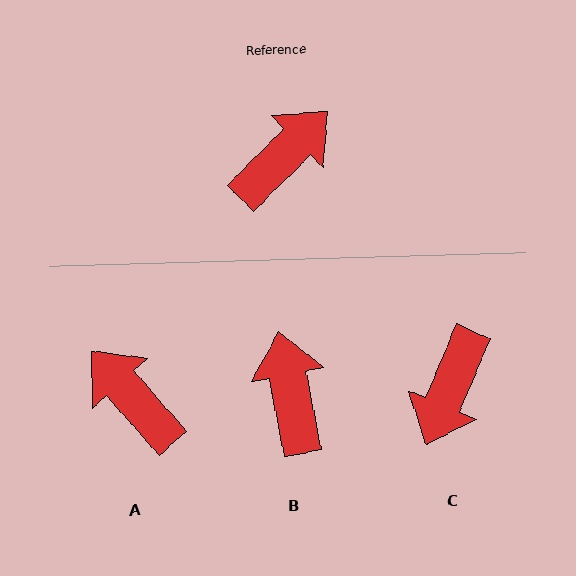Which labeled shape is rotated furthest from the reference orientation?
C, about 158 degrees away.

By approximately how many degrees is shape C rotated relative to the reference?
Approximately 158 degrees clockwise.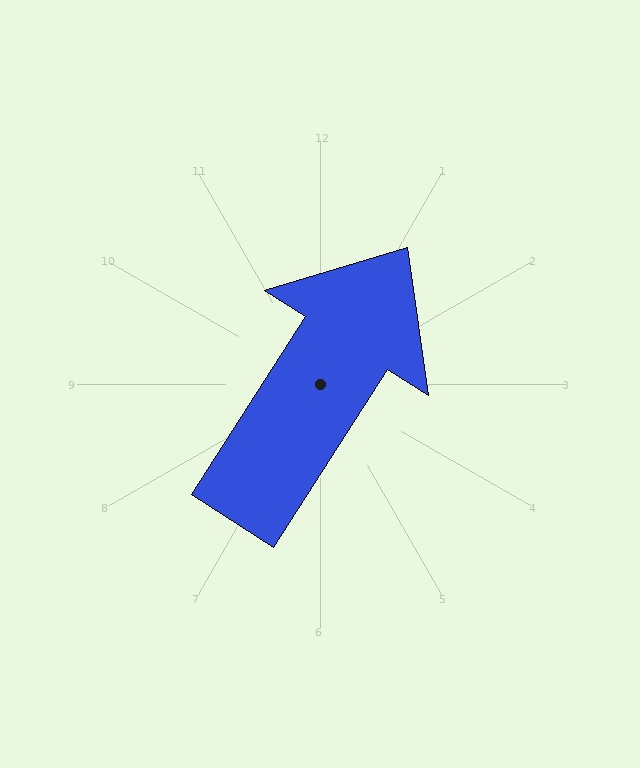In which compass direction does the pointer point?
Northeast.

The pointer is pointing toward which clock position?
Roughly 1 o'clock.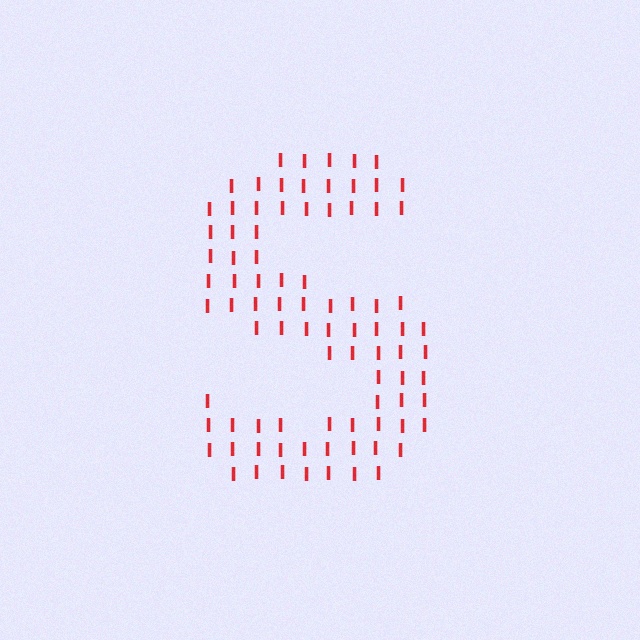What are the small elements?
The small elements are letter I's.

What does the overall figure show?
The overall figure shows the letter S.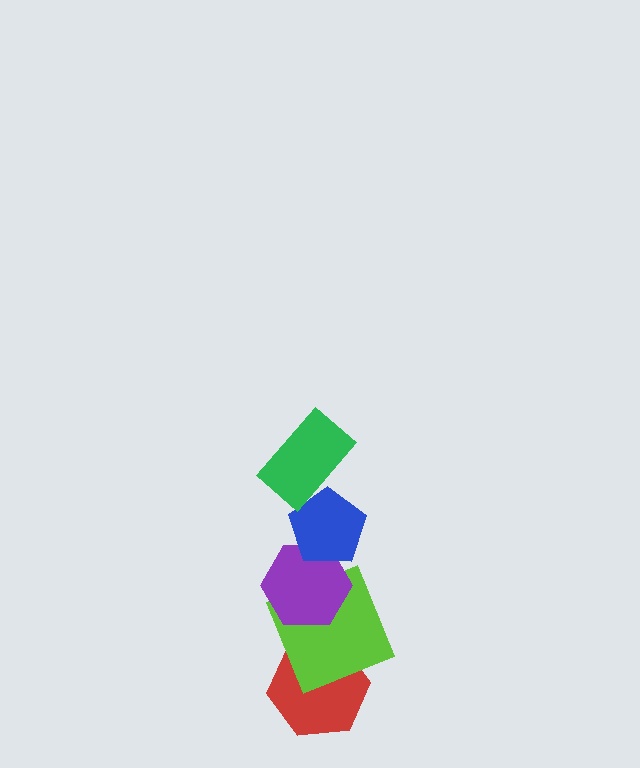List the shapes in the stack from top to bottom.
From top to bottom: the green rectangle, the blue pentagon, the purple hexagon, the lime square, the red hexagon.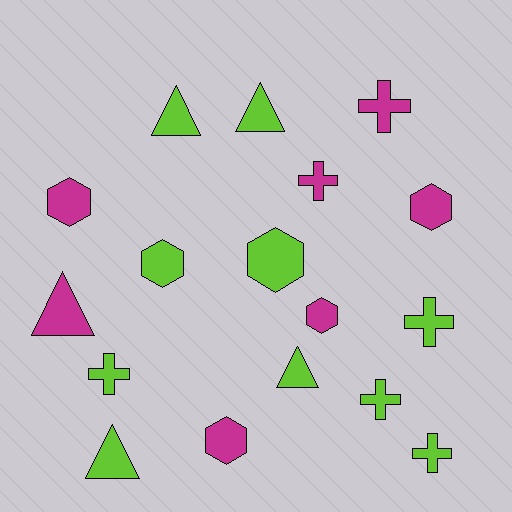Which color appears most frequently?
Lime, with 10 objects.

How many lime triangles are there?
There are 4 lime triangles.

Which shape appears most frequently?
Hexagon, with 6 objects.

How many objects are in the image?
There are 17 objects.